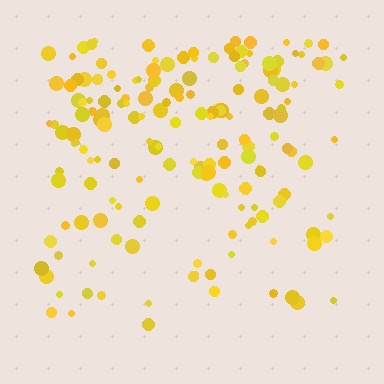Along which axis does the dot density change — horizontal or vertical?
Vertical.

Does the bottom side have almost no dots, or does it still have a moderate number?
Still a moderate number, just noticeably fewer than the top.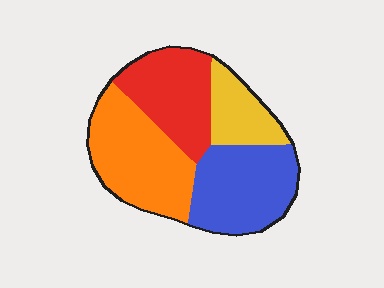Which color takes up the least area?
Yellow, at roughly 15%.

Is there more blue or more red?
Blue.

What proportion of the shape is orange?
Orange takes up about one third (1/3) of the shape.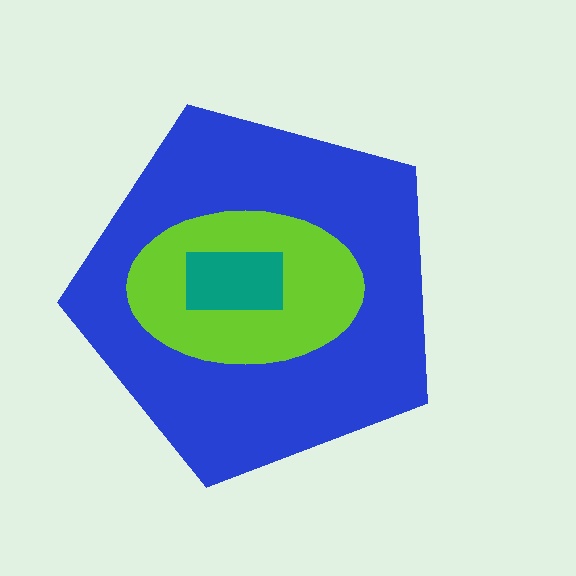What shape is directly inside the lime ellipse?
The teal rectangle.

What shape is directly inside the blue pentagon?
The lime ellipse.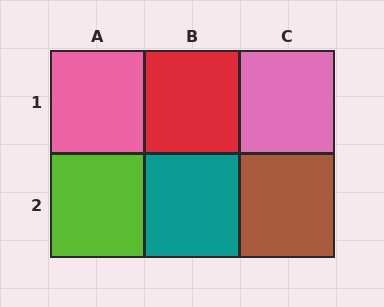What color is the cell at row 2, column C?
Brown.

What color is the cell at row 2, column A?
Lime.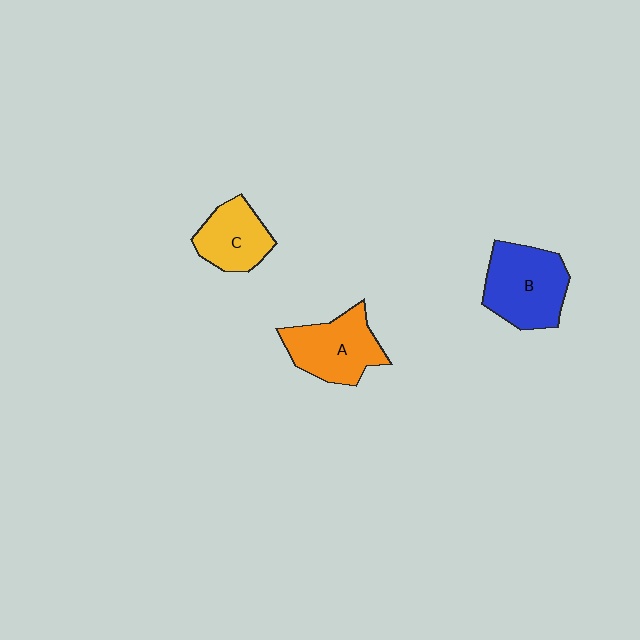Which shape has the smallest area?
Shape C (yellow).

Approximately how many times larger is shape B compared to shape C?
Approximately 1.4 times.